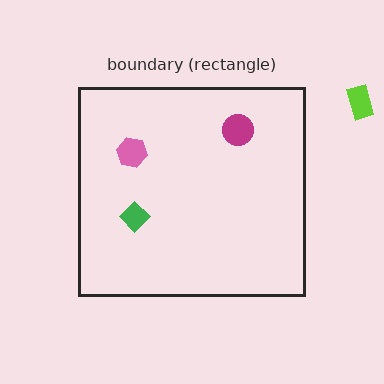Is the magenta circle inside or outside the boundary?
Inside.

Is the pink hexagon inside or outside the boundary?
Inside.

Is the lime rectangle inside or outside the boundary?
Outside.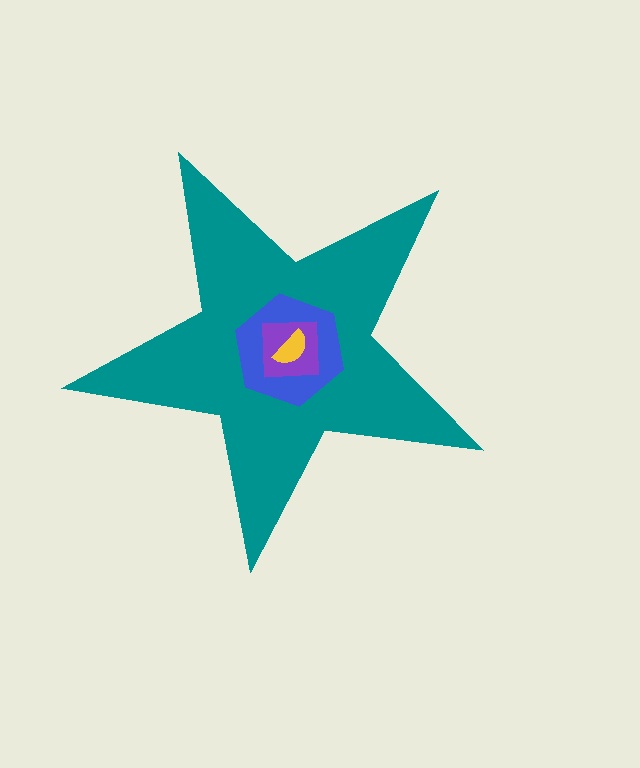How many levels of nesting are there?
4.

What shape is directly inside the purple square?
The yellow semicircle.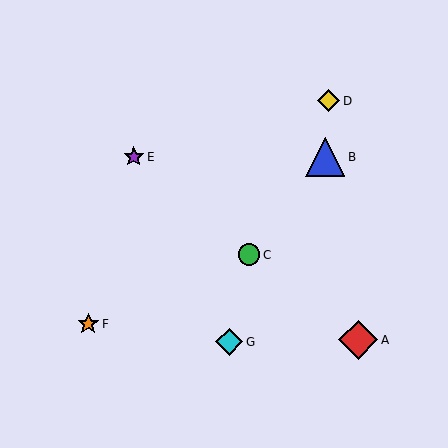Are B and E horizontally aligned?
Yes, both are at y≈157.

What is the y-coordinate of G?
Object G is at y≈342.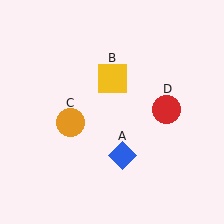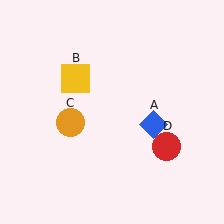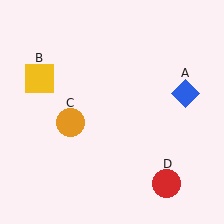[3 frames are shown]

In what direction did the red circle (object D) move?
The red circle (object D) moved down.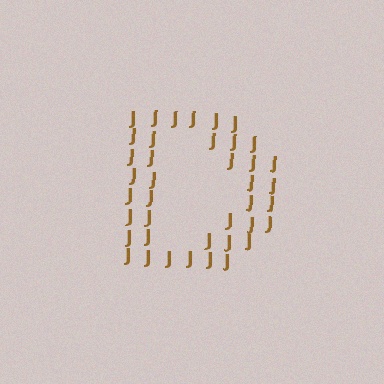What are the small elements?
The small elements are letter J's.